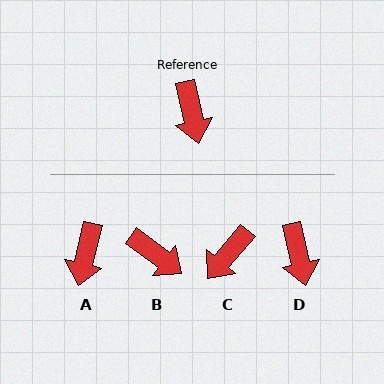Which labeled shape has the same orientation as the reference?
D.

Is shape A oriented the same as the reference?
No, it is off by about 26 degrees.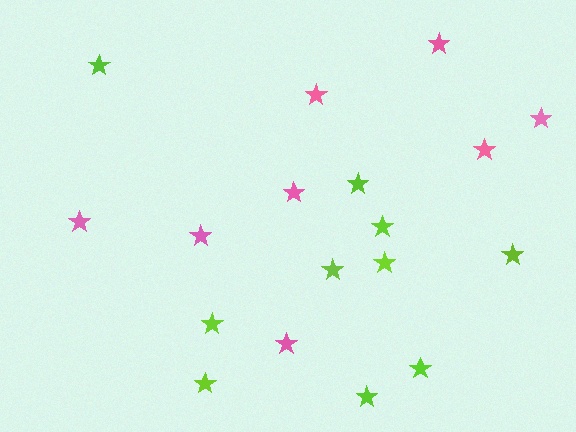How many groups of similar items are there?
There are 2 groups: one group of pink stars (8) and one group of lime stars (10).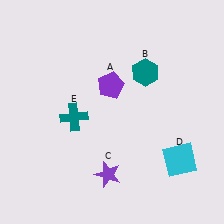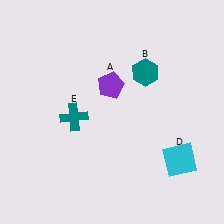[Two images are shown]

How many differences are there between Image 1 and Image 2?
There is 1 difference between the two images.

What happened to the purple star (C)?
The purple star (C) was removed in Image 2. It was in the bottom-left area of Image 1.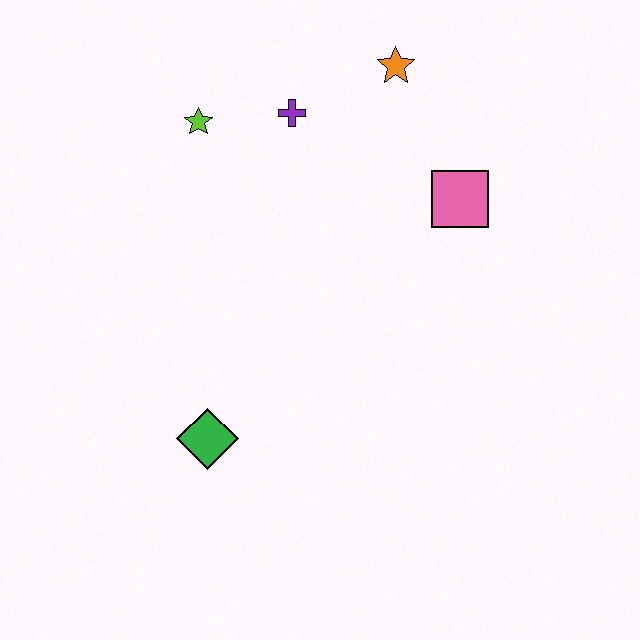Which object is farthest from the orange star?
The green diamond is farthest from the orange star.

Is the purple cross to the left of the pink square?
Yes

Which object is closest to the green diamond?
The lime star is closest to the green diamond.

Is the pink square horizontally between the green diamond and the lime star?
No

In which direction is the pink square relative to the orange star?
The pink square is below the orange star.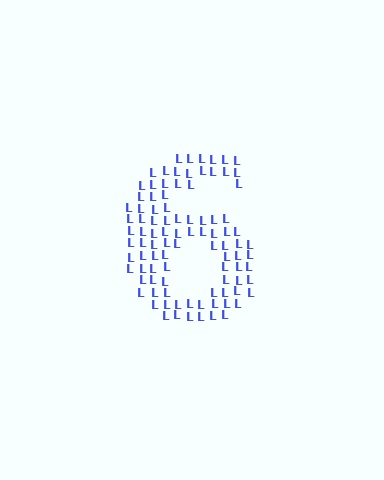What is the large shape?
The large shape is the digit 6.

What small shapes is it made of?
It is made of small letter L's.